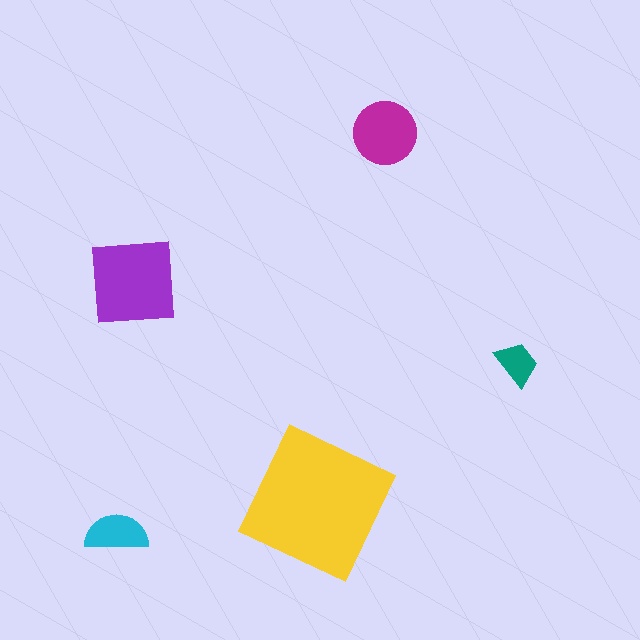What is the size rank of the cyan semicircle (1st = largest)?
4th.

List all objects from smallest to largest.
The teal trapezoid, the cyan semicircle, the magenta circle, the purple square, the yellow square.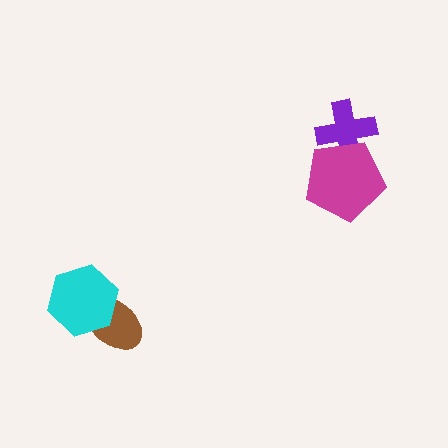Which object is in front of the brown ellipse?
The cyan hexagon is in front of the brown ellipse.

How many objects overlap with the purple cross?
1 object overlaps with the purple cross.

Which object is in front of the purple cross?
The magenta pentagon is in front of the purple cross.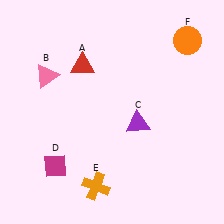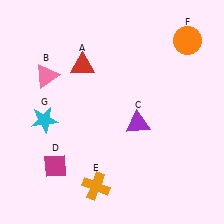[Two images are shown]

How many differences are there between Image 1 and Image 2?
There is 1 difference between the two images.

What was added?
A cyan star (G) was added in Image 2.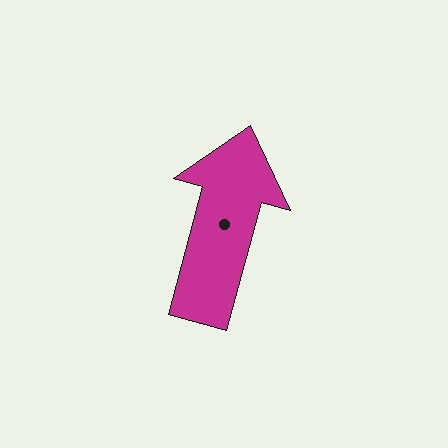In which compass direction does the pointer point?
North.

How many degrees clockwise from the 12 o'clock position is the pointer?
Approximately 15 degrees.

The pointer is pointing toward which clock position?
Roughly 1 o'clock.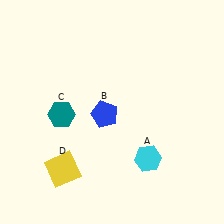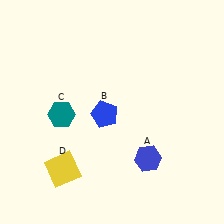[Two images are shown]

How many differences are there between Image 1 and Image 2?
There is 1 difference between the two images.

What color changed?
The hexagon (A) changed from cyan in Image 1 to blue in Image 2.